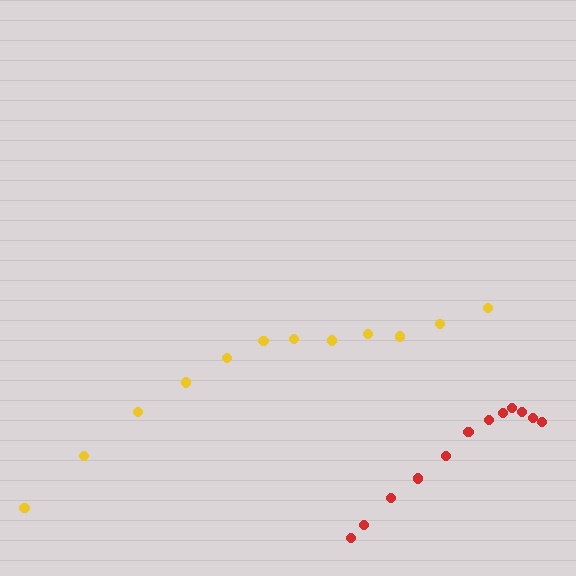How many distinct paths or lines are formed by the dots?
There are 2 distinct paths.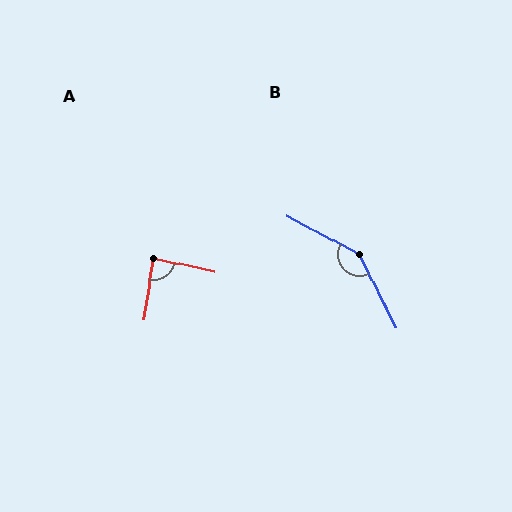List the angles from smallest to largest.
A (86°), B (145°).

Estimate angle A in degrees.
Approximately 86 degrees.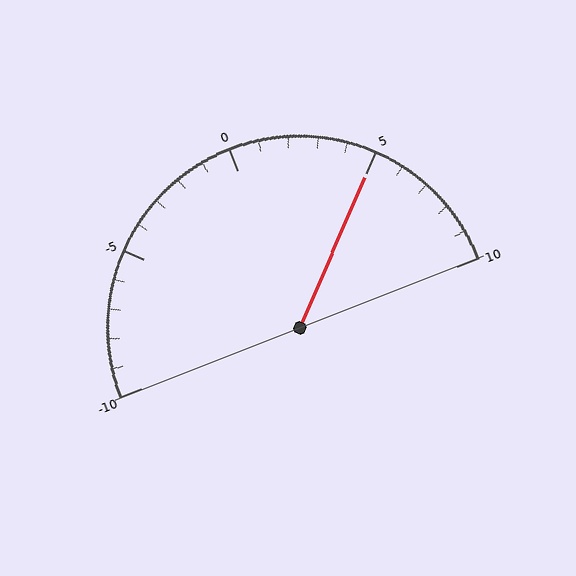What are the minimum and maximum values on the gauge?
The gauge ranges from -10 to 10.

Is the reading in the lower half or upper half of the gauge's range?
The reading is in the upper half of the range (-10 to 10).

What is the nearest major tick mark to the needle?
The nearest major tick mark is 5.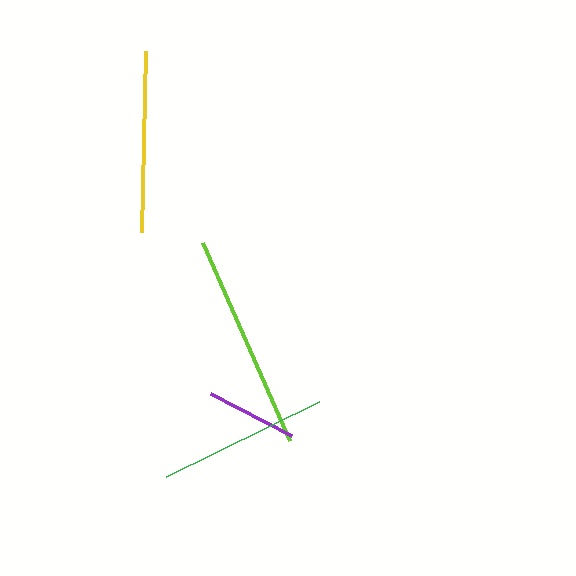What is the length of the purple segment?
The purple segment is approximately 91 pixels long.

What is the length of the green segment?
The green segment is approximately 170 pixels long.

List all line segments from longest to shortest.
From longest to shortest: lime, yellow, green, purple.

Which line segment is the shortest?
The purple line is the shortest at approximately 91 pixels.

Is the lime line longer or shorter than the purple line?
The lime line is longer than the purple line.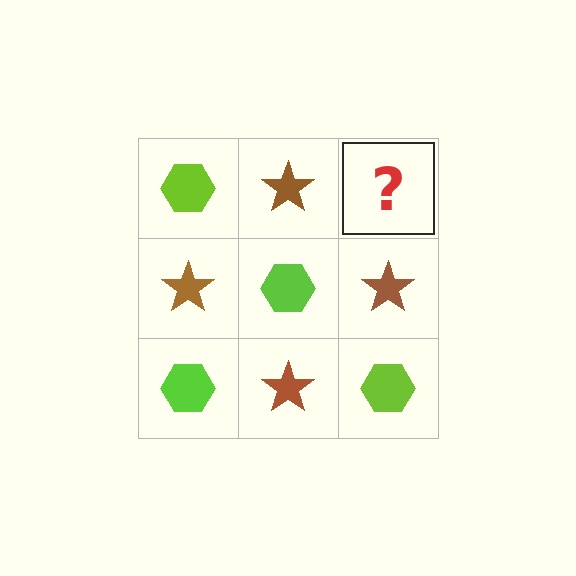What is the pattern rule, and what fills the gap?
The rule is that it alternates lime hexagon and brown star in a checkerboard pattern. The gap should be filled with a lime hexagon.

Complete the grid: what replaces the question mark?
The question mark should be replaced with a lime hexagon.